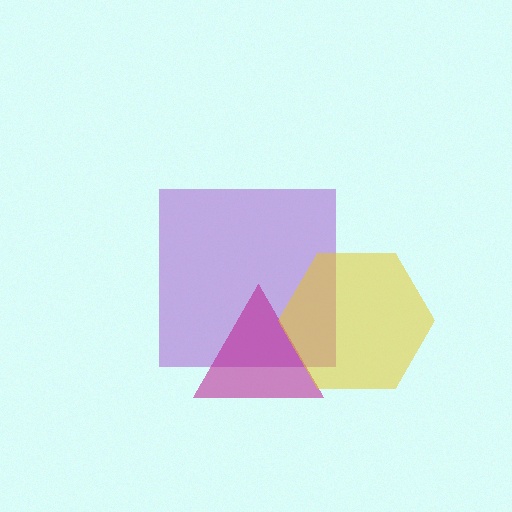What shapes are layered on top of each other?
The layered shapes are: a purple square, a magenta triangle, a yellow hexagon.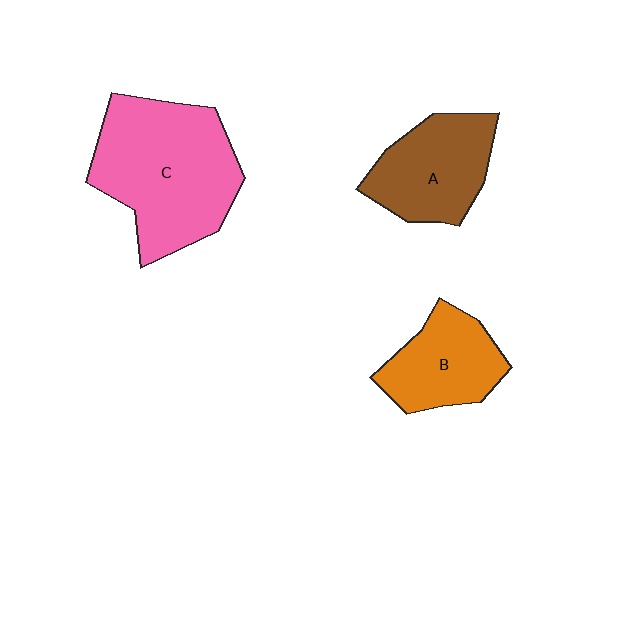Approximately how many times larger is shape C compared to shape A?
Approximately 1.6 times.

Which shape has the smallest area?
Shape B (orange).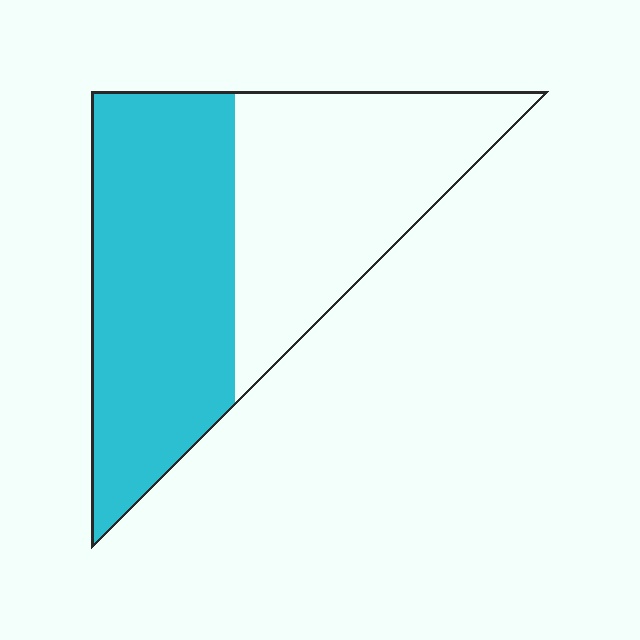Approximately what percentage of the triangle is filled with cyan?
Approximately 55%.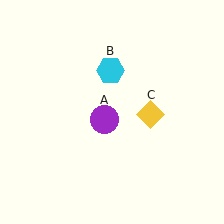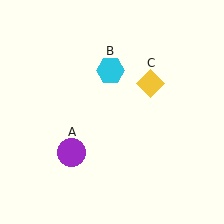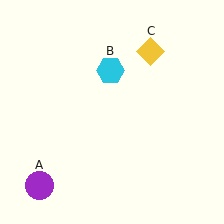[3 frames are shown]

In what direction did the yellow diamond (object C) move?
The yellow diamond (object C) moved up.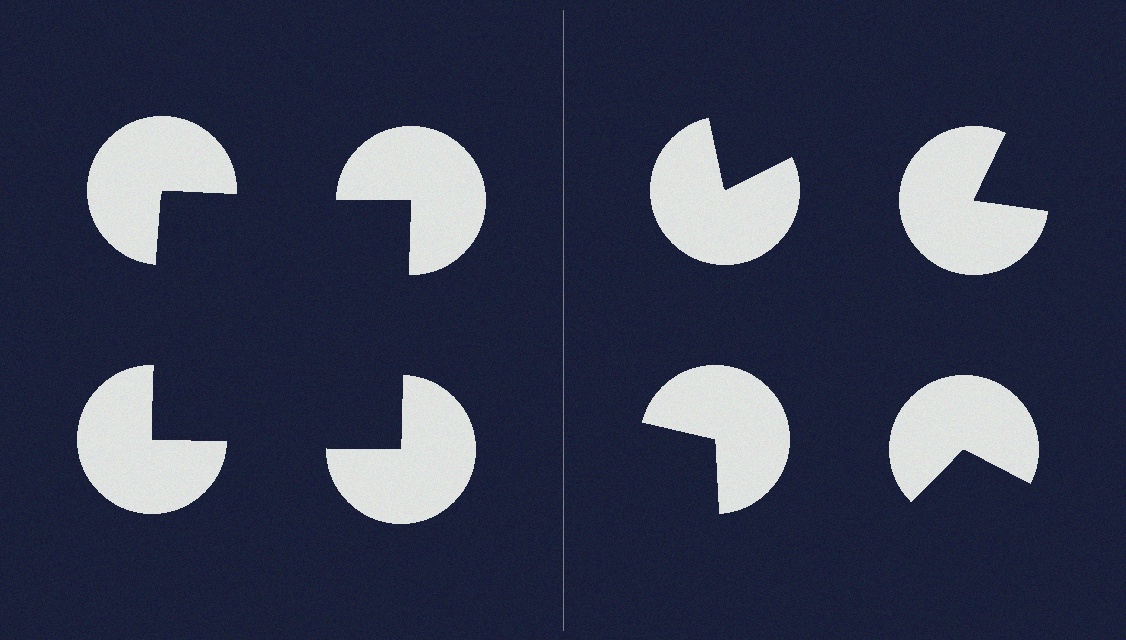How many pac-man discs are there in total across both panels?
8 — 4 on each side.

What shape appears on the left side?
An illusory square.